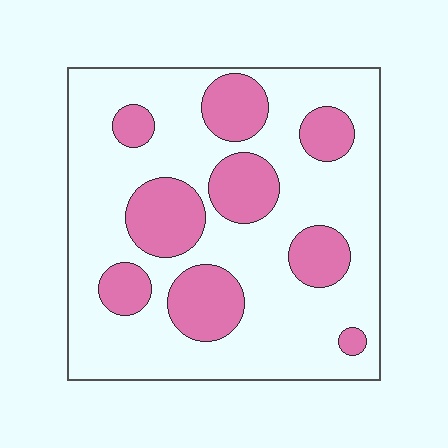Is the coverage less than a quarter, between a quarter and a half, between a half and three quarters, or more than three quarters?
Between a quarter and a half.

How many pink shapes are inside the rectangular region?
9.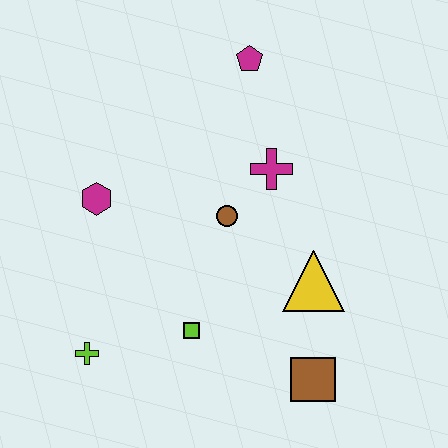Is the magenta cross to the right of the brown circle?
Yes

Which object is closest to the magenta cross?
The brown circle is closest to the magenta cross.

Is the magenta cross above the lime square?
Yes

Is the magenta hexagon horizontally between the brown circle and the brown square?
No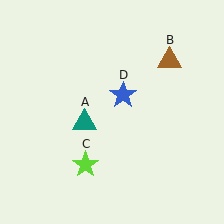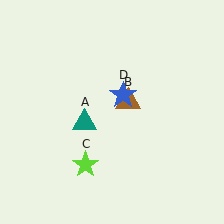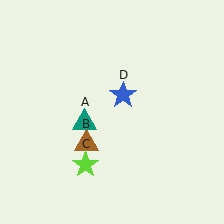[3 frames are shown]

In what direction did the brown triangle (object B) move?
The brown triangle (object B) moved down and to the left.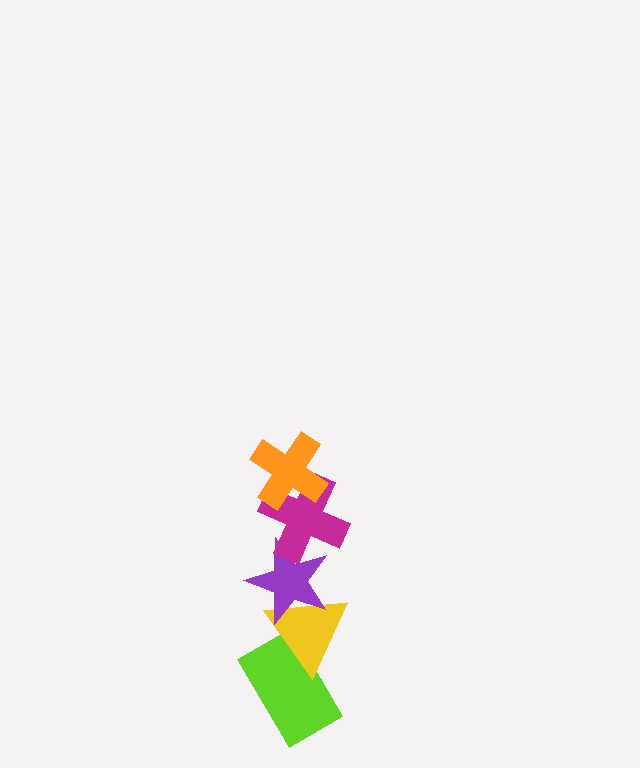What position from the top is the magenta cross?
The magenta cross is 2nd from the top.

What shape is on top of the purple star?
The magenta cross is on top of the purple star.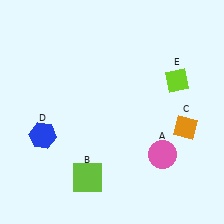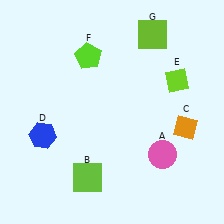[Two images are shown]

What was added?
A lime pentagon (F), a lime square (G) were added in Image 2.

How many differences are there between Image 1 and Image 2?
There are 2 differences between the two images.